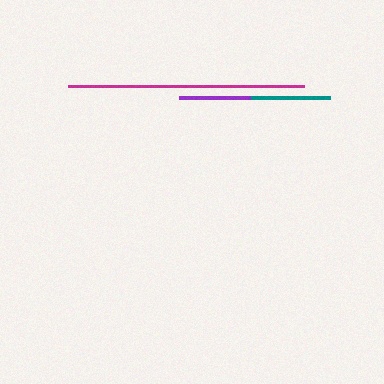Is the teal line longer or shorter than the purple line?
The teal line is longer than the purple line.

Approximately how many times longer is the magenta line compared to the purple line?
The magenta line is approximately 3.3 times the length of the purple line.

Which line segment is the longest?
The magenta line is the longest at approximately 236 pixels.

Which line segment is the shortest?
The purple line is the shortest at approximately 71 pixels.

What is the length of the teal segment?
The teal segment is approximately 145 pixels long.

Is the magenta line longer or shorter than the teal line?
The magenta line is longer than the teal line.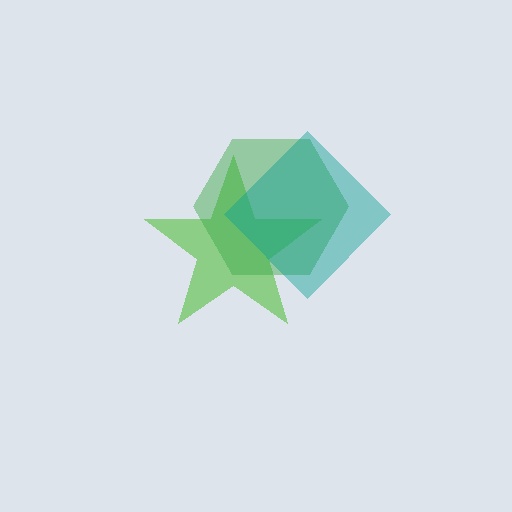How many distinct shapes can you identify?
There are 3 distinct shapes: a lime star, a green hexagon, a teal diamond.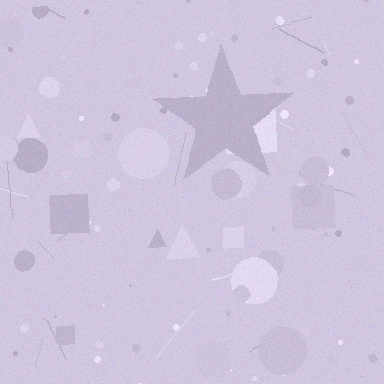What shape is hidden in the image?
A star is hidden in the image.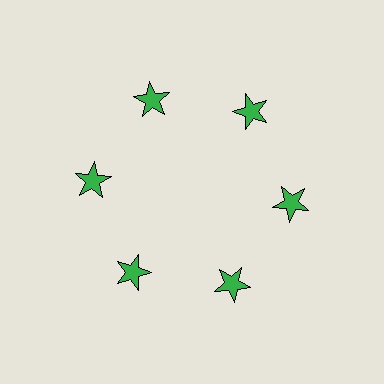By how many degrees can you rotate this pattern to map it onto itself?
The pattern maps onto itself every 60 degrees of rotation.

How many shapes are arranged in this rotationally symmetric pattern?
There are 6 shapes, arranged in 6 groups of 1.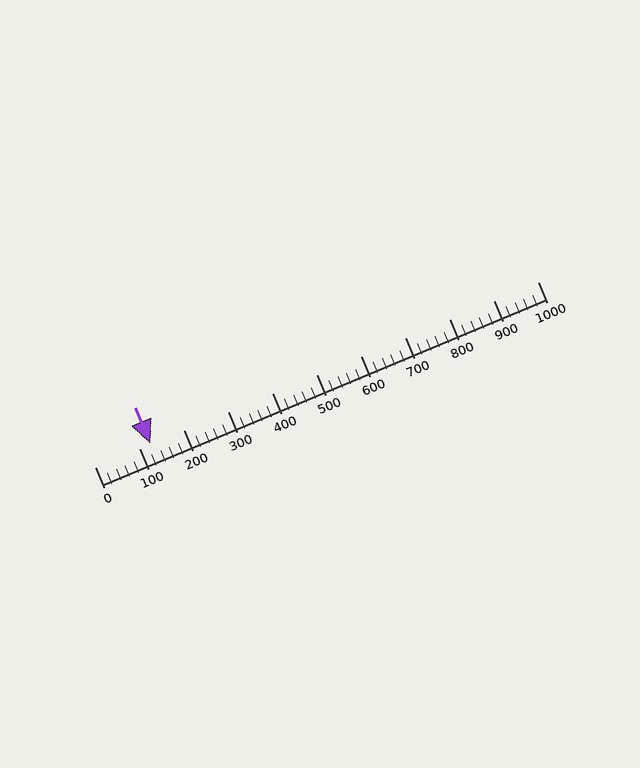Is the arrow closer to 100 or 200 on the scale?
The arrow is closer to 100.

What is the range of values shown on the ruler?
The ruler shows values from 0 to 1000.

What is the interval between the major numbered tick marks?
The major tick marks are spaced 100 units apart.